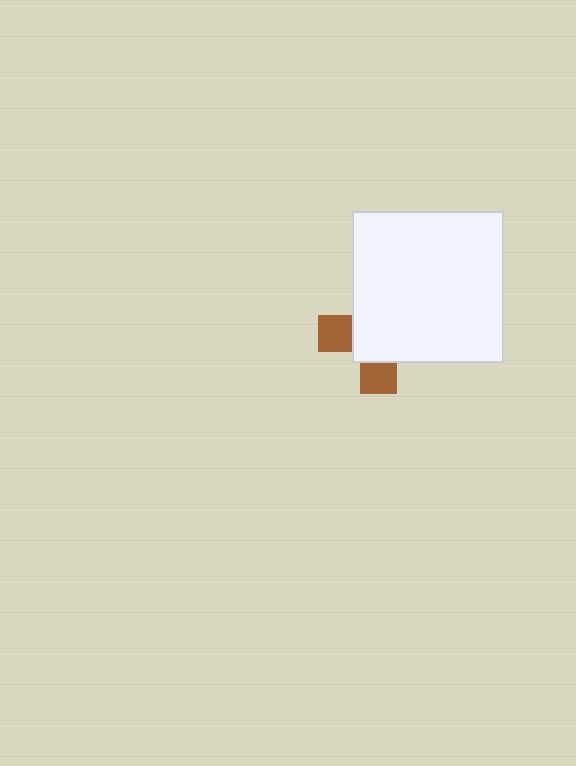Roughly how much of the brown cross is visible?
A small part of it is visible (roughly 31%).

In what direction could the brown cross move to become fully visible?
The brown cross could move toward the lower-left. That would shift it out from behind the white square entirely.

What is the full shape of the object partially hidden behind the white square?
The partially hidden object is a brown cross.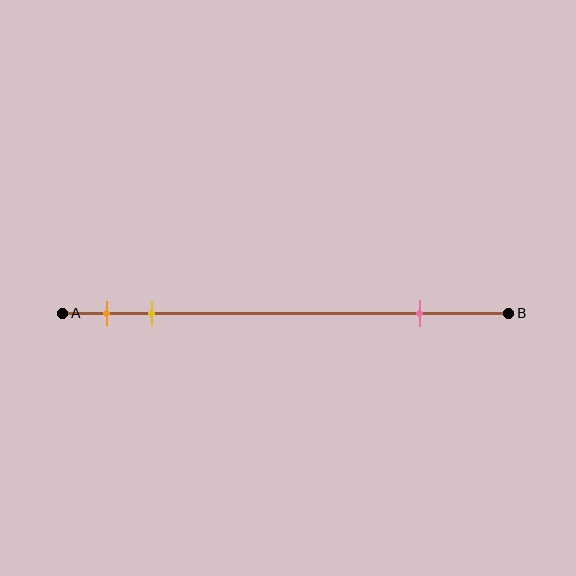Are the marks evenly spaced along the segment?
No, the marks are not evenly spaced.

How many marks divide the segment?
There are 3 marks dividing the segment.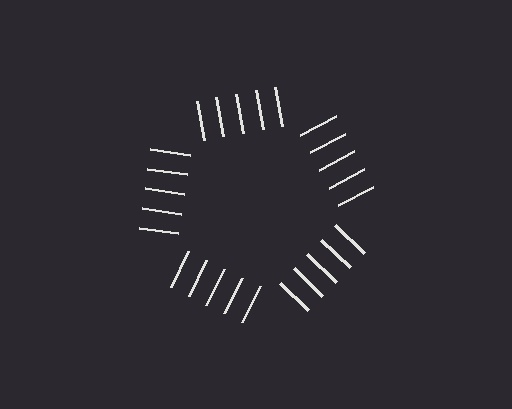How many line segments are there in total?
25 — 5 along each of the 5 edges.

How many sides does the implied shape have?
5 sides — the line-ends trace a pentagon.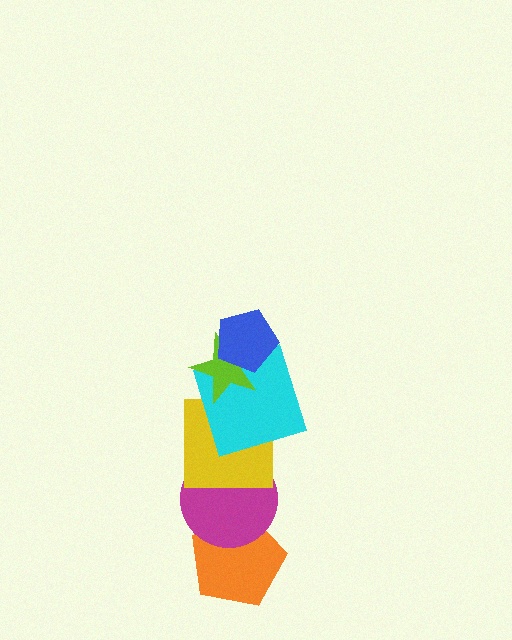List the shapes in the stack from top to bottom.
From top to bottom: the blue pentagon, the lime star, the cyan square, the yellow square, the magenta circle, the orange pentagon.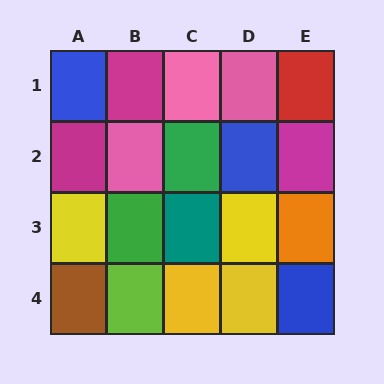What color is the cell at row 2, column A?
Magenta.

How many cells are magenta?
3 cells are magenta.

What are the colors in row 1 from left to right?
Blue, magenta, pink, pink, red.